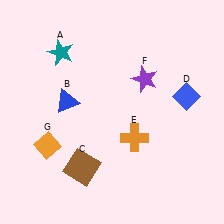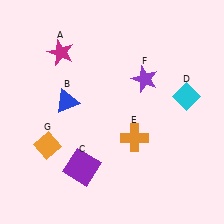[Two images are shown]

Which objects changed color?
A changed from teal to magenta. C changed from brown to purple. D changed from blue to cyan.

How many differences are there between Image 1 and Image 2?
There are 3 differences between the two images.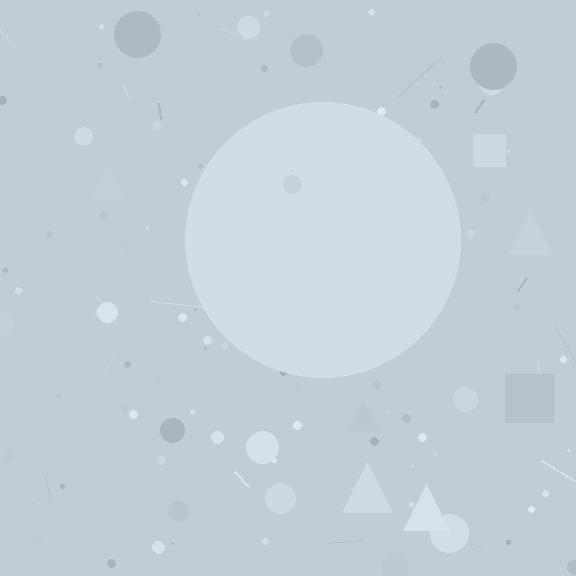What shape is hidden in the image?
A circle is hidden in the image.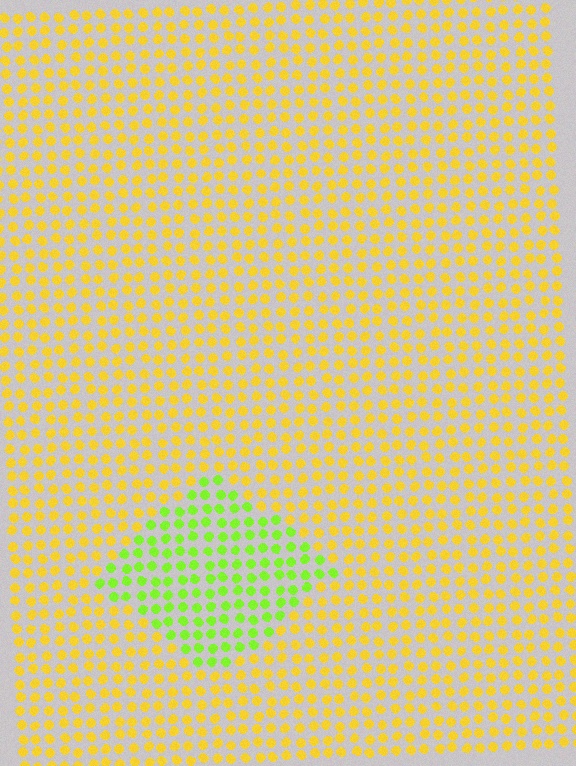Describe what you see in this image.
The image is filled with small yellow elements in a uniform arrangement. A diamond-shaped region is visible where the elements are tinted to a slightly different hue, forming a subtle color boundary.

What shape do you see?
I see a diamond.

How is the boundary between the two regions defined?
The boundary is defined purely by a slight shift in hue (about 46 degrees). Spacing, size, and orientation are identical on both sides.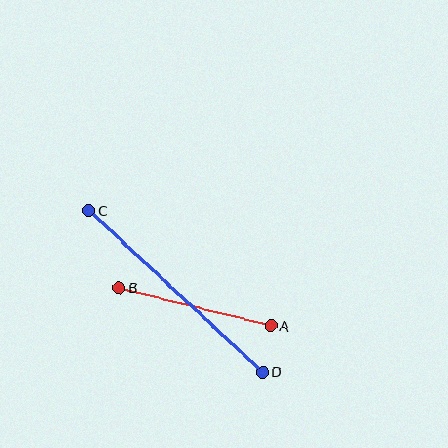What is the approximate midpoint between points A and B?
The midpoint is at approximately (195, 307) pixels.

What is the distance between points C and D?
The distance is approximately 237 pixels.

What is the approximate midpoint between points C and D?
The midpoint is at approximately (176, 291) pixels.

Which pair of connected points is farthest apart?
Points C and D are farthest apart.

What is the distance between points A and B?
The distance is approximately 157 pixels.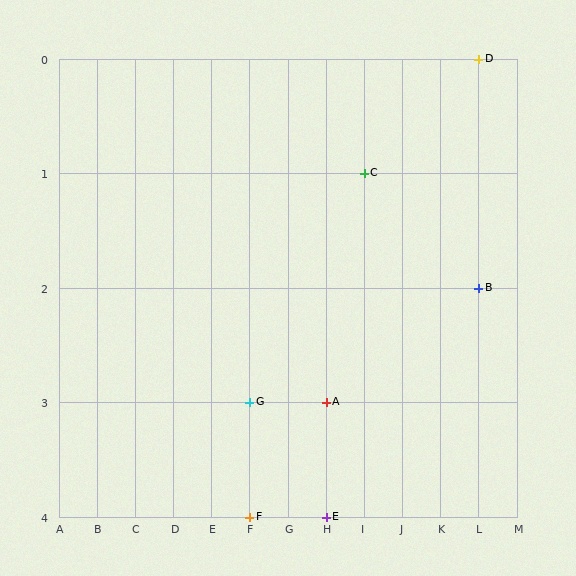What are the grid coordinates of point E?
Point E is at grid coordinates (H, 4).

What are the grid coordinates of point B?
Point B is at grid coordinates (L, 2).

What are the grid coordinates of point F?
Point F is at grid coordinates (F, 4).